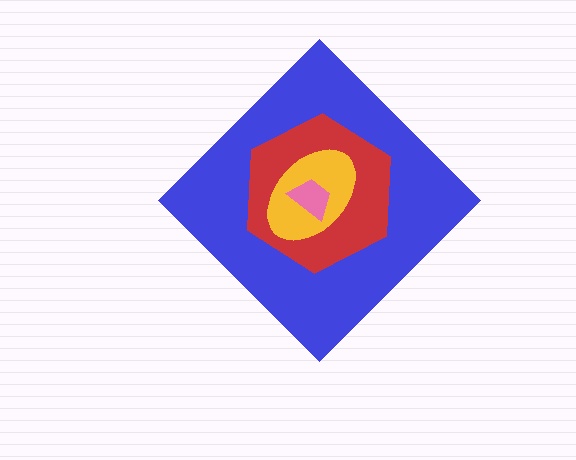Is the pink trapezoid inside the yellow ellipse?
Yes.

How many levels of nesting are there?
4.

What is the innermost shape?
The pink trapezoid.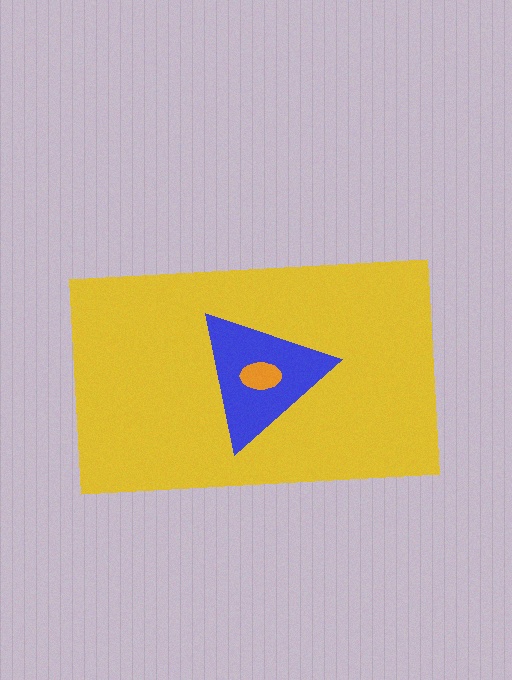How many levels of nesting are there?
3.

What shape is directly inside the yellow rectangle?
The blue triangle.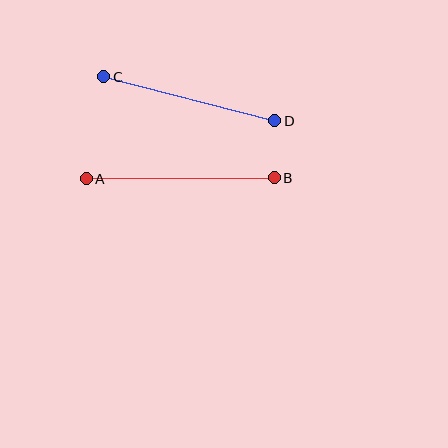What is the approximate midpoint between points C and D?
The midpoint is at approximately (189, 99) pixels.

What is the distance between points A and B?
The distance is approximately 188 pixels.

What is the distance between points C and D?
The distance is approximately 177 pixels.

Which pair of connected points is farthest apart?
Points A and B are farthest apart.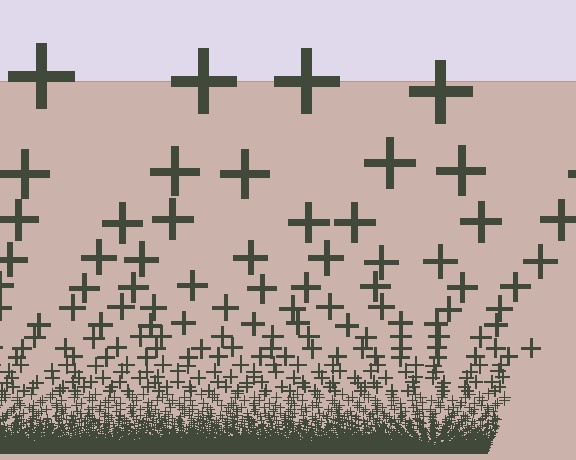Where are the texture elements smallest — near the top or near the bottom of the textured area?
Near the bottom.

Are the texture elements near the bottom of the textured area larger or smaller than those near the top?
Smaller. The gradient is inverted — elements near the bottom are smaller and denser.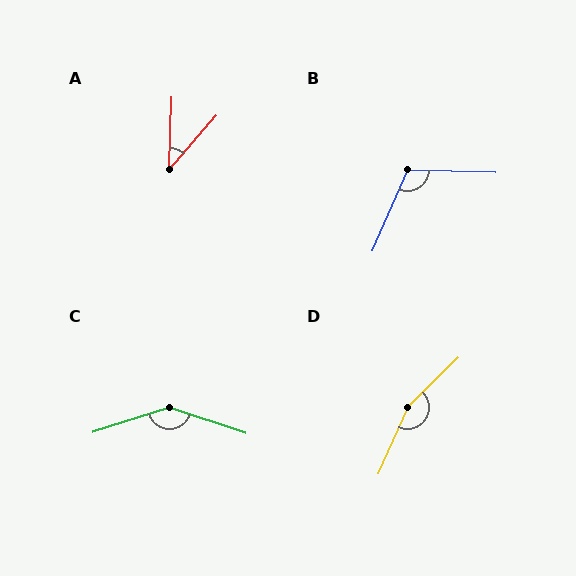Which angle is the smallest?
A, at approximately 40 degrees.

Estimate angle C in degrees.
Approximately 144 degrees.